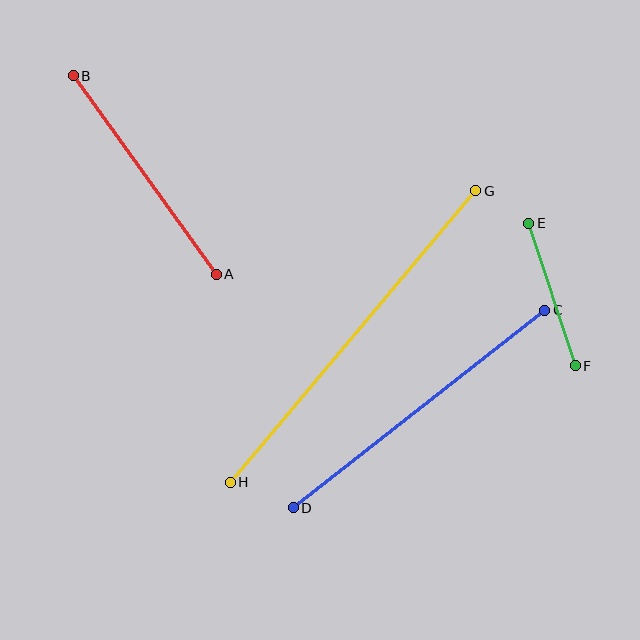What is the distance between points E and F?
The distance is approximately 150 pixels.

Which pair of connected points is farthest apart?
Points G and H are farthest apart.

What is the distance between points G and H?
The distance is approximately 381 pixels.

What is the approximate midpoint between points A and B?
The midpoint is at approximately (145, 175) pixels.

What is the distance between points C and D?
The distance is approximately 320 pixels.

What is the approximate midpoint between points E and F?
The midpoint is at approximately (552, 294) pixels.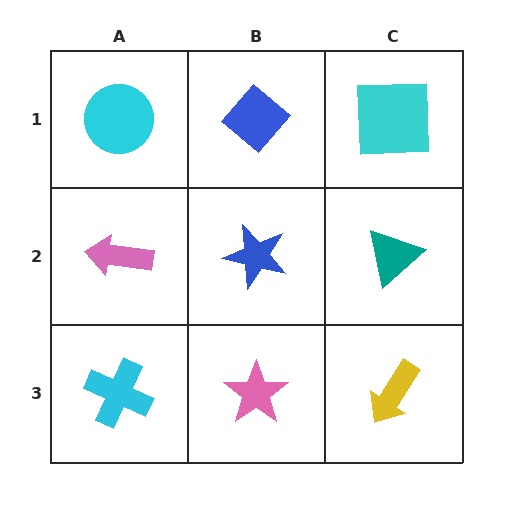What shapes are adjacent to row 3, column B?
A blue star (row 2, column B), a cyan cross (row 3, column A), a yellow arrow (row 3, column C).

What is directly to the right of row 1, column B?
A cyan square.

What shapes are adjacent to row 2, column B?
A blue diamond (row 1, column B), a pink star (row 3, column B), a pink arrow (row 2, column A), a teal triangle (row 2, column C).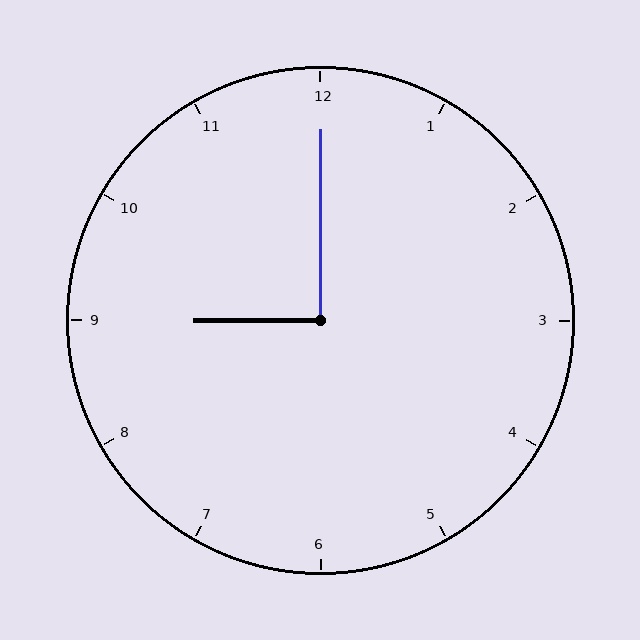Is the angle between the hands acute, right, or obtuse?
It is right.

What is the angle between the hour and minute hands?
Approximately 90 degrees.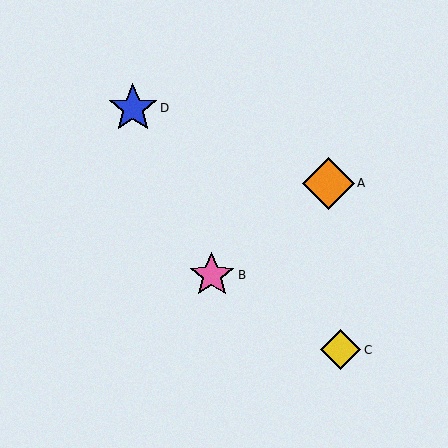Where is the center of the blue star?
The center of the blue star is at (133, 108).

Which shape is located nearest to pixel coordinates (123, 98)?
The blue star (labeled D) at (133, 108) is nearest to that location.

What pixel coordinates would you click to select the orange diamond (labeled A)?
Click at (329, 183) to select the orange diamond A.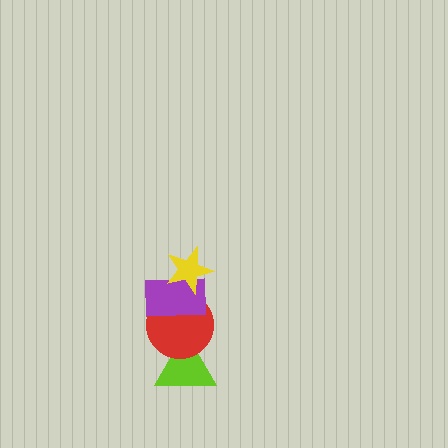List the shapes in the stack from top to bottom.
From top to bottom: the yellow star, the purple rectangle, the red circle, the lime triangle.